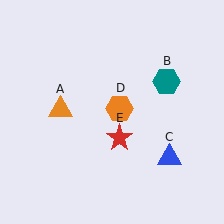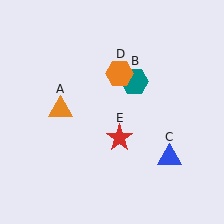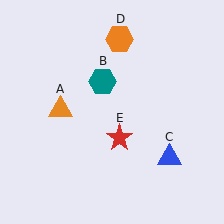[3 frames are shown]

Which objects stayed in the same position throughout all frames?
Orange triangle (object A) and blue triangle (object C) and red star (object E) remained stationary.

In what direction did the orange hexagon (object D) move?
The orange hexagon (object D) moved up.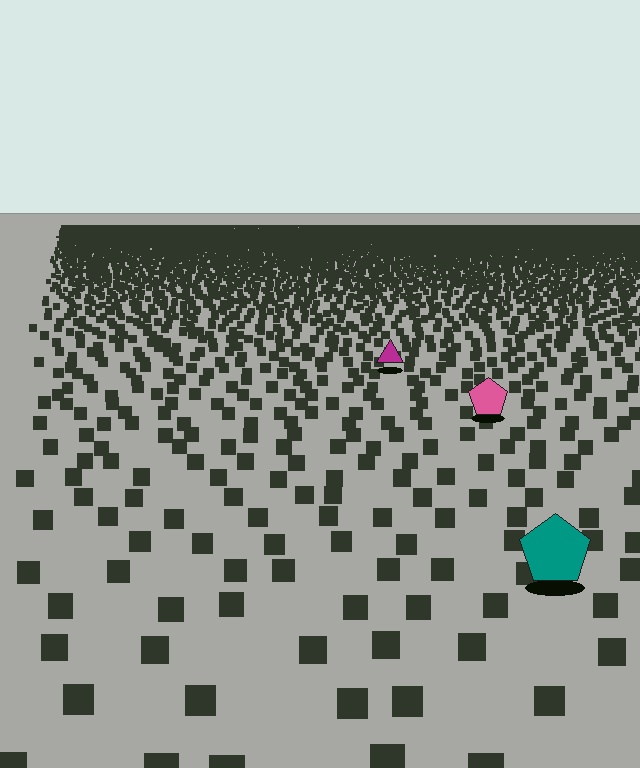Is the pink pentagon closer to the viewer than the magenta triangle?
Yes. The pink pentagon is closer — you can tell from the texture gradient: the ground texture is coarser near it.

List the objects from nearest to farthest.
From nearest to farthest: the teal pentagon, the pink pentagon, the magenta triangle.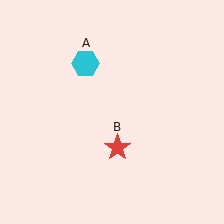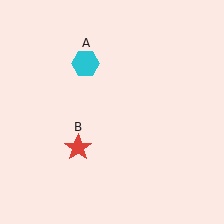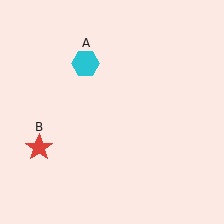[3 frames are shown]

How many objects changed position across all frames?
1 object changed position: red star (object B).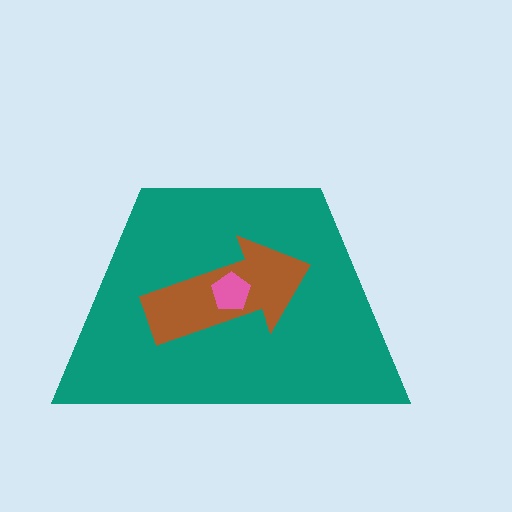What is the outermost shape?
The teal trapezoid.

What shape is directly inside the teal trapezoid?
The brown arrow.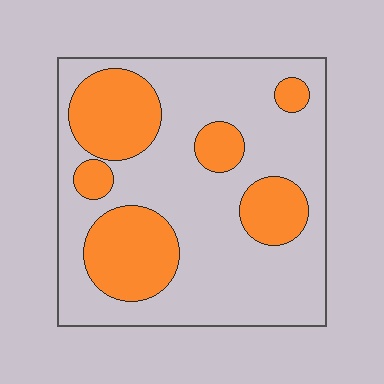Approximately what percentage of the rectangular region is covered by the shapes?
Approximately 30%.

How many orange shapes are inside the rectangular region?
6.